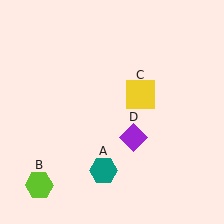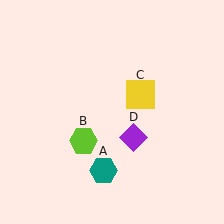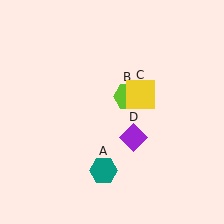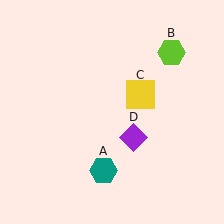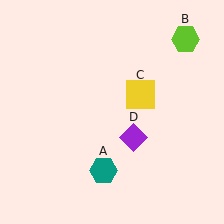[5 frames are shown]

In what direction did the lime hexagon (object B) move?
The lime hexagon (object B) moved up and to the right.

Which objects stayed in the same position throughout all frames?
Teal hexagon (object A) and yellow square (object C) and purple diamond (object D) remained stationary.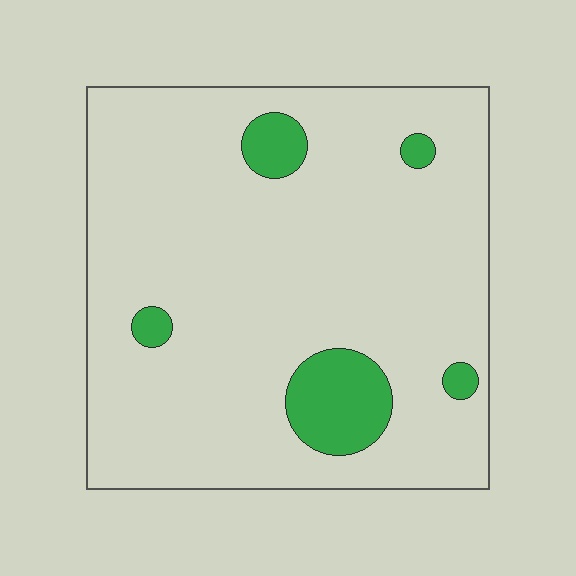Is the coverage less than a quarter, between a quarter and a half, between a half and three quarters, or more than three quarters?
Less than a quarter.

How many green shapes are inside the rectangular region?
5.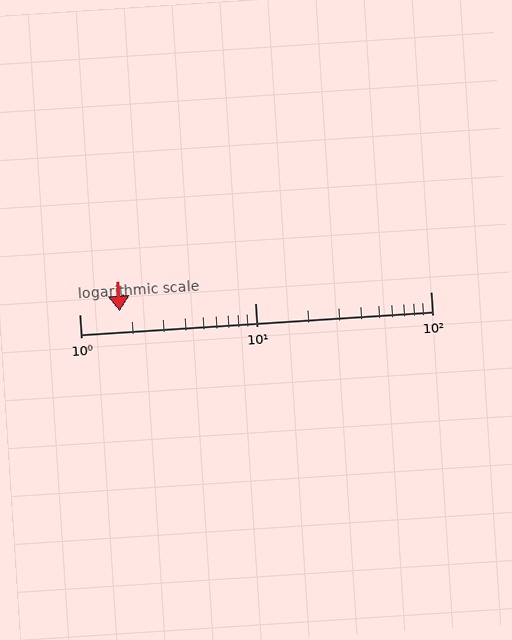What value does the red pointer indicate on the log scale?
The pointer indicates approximately 1.7.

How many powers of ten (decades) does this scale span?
The scale spans 2 decades, from 1 to 100.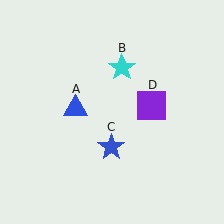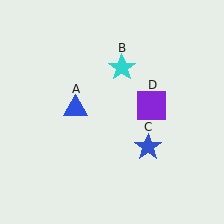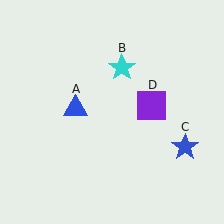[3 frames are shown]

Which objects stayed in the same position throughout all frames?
Blue triangle (object A) and cyan star (object B) and purple square (object D) remained stationary.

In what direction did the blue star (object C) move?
The blue star (object C) moved right.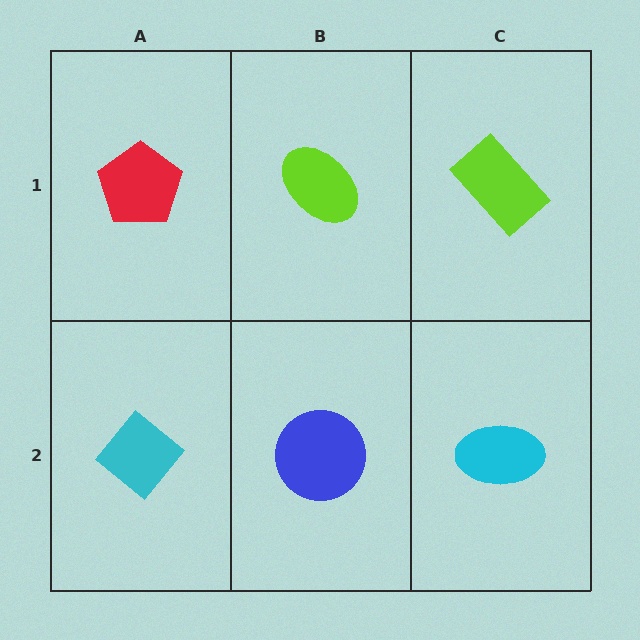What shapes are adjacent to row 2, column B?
A lime ellipse (row 1, column B), a cyan diamond (row 2, column A), a cyan ellipse (row 2, column C).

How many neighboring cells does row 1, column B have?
3.